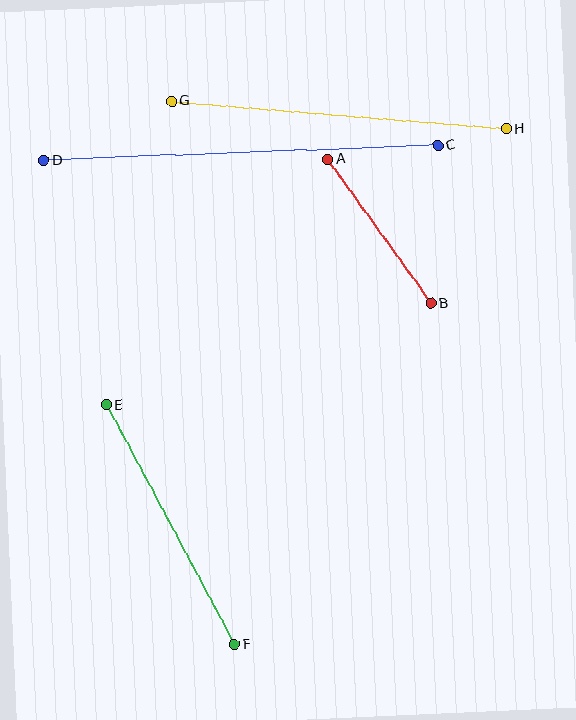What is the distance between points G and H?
The distance is approximately 336 pixels.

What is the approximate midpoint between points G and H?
The midpoint is at approximately (339, 115) pixels.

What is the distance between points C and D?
The distance is approximately 395 pixels.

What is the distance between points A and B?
The distance is approximately 177 pixels.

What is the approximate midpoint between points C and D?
The midpoint is at approximately (241, 153) pixels.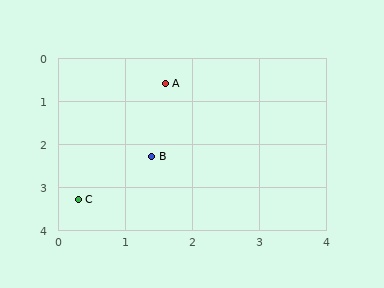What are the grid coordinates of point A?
Point A is at approximately (1.6, 0.6).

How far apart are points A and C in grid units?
Points A and C are about 3.0 grid units apart.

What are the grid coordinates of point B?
Point B is at approximately (1.4, 2.3).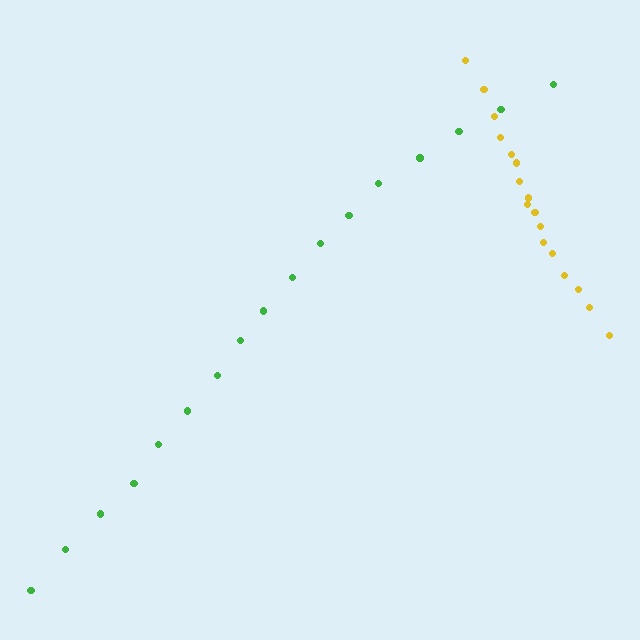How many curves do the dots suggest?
There are 2 distinct paths.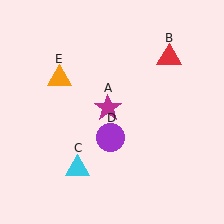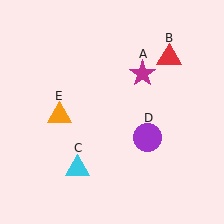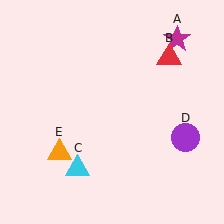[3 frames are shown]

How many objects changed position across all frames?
3 objects changed position: magenta star (object A), purple circle (object D), orange triangle (object E).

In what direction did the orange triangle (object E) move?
The orange triangle (object E) moved down.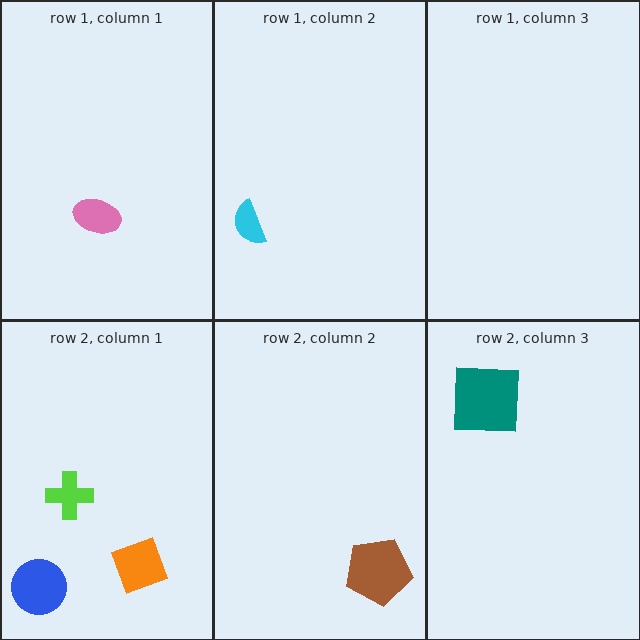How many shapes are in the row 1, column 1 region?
1.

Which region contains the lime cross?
The row 2, column 1 region.